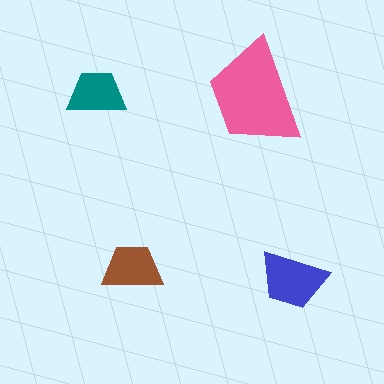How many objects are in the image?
There are 4 objects in the image.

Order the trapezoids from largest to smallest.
the pink one, the blue one, the brown one, the teal one.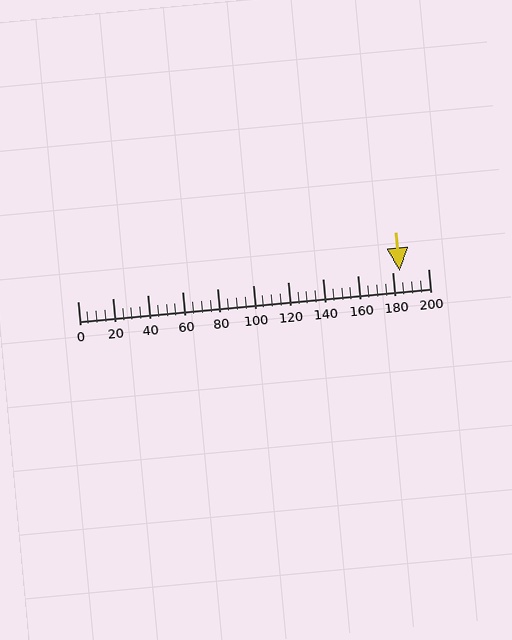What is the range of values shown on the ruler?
The ruler shows values from 0 to 200.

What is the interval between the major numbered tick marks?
The major tick marks are spaced 20 units apart.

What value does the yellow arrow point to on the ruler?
The yellow arrow points to approximately 184.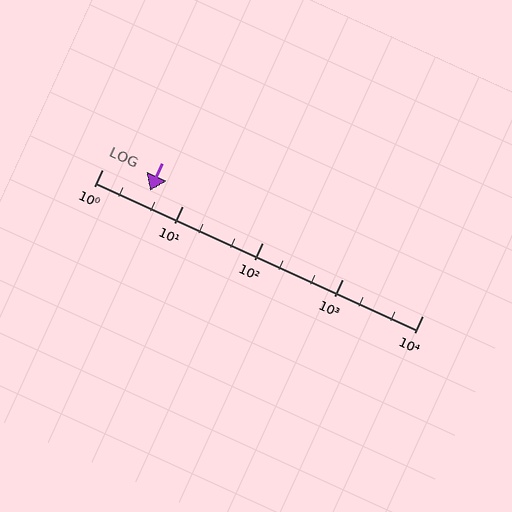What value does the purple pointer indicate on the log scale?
The pointer indicates approximately 3.9.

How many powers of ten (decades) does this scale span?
The scale spans 4 decades, from 1 to 10000.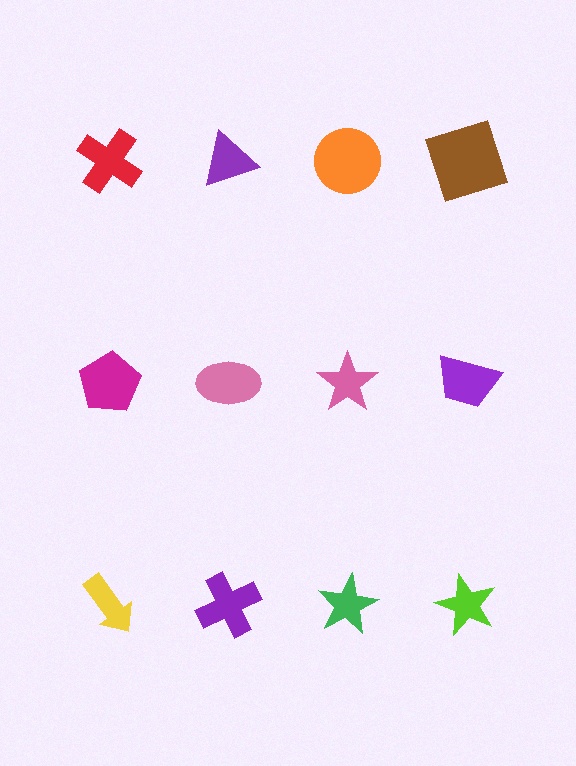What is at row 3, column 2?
A purple cross.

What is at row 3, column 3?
A green star.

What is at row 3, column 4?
A lime star.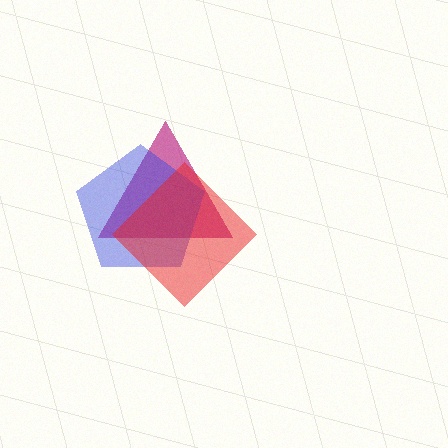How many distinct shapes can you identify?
There are 3 distinct shapes: a magenta triangle, a blue pentagon, a red diamond.